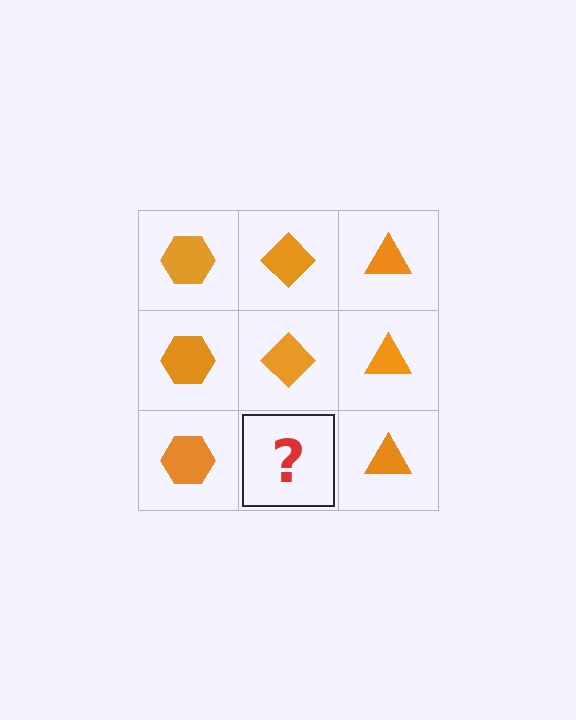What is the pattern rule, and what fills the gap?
The rule is that each column has a consistent shape. The gap should be filled with an orange diamond.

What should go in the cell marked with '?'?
The missing cell should contain an orange diamond.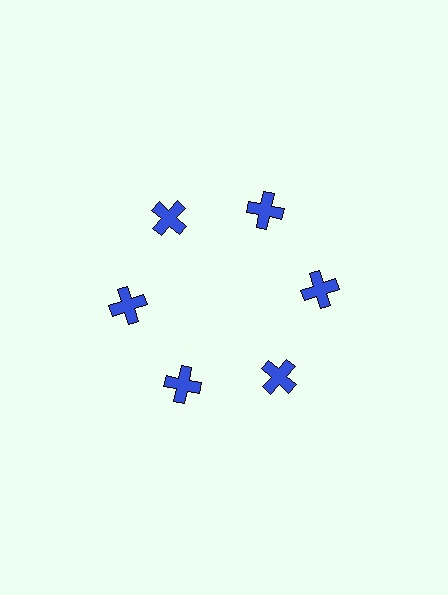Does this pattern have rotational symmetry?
Yes, this pattern has 6-fold rotational symmetry. It looks the same after rotating 60 degrees around the center.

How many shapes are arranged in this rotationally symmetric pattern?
There are 6 shapes, arranged in 6 groups of 1.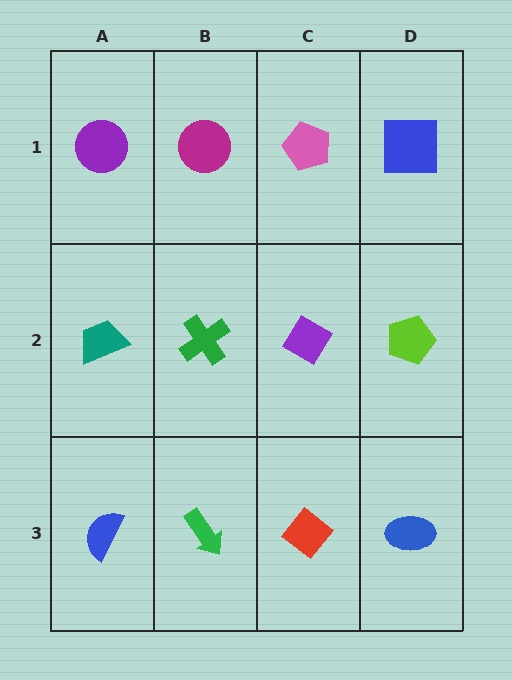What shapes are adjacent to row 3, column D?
A lime pentagon (row 2, column D), a red diamond (row 3, column C).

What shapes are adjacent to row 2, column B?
A magenta circle (row 1, column B), a green arrow (row 3, column B), a teal trapezoid (row 2, column A), a purple diamond (row 2, column C).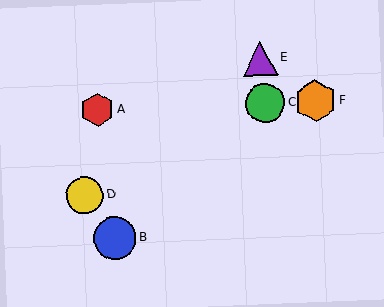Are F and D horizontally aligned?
No, F is at y≈101 and D is at y≈195.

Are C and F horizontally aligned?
Yes, both are at y≈103.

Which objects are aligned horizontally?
Objects A, C, F are aligned horizontally.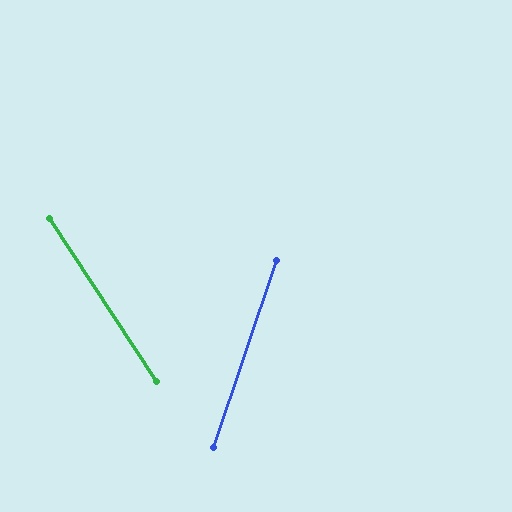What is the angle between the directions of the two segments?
Approximately 52 degrees.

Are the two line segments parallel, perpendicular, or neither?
Neither parallel nor perpendicular — they differ by about 52°.